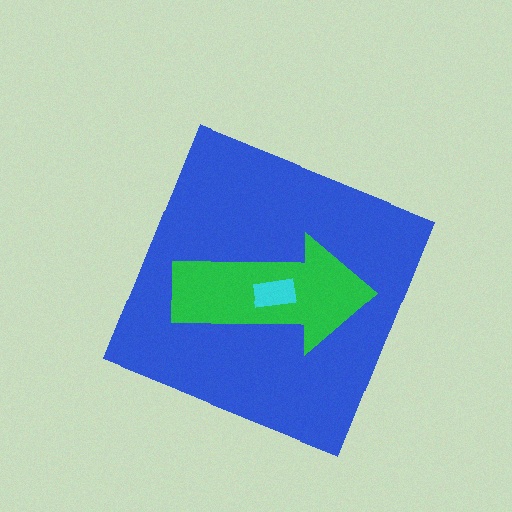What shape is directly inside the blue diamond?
The green arrow.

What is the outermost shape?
The blue diamond.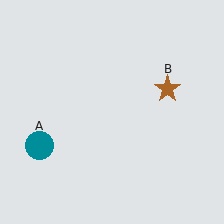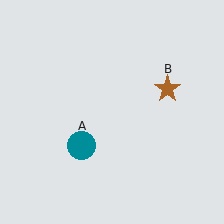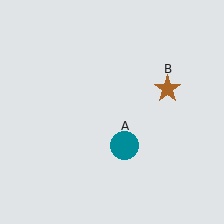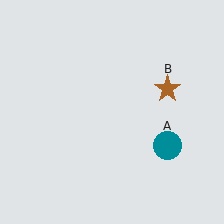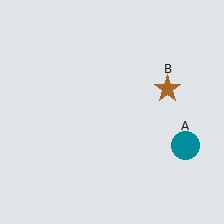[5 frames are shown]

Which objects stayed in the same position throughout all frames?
Brown star (object B) remained stationary.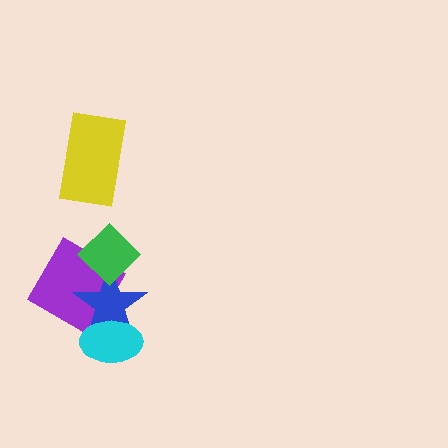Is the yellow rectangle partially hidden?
No, no other shape covers it.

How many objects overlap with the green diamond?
2 objects overlap with the green diamond.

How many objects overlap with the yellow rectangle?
0 objects overlap with the yellow rectangle.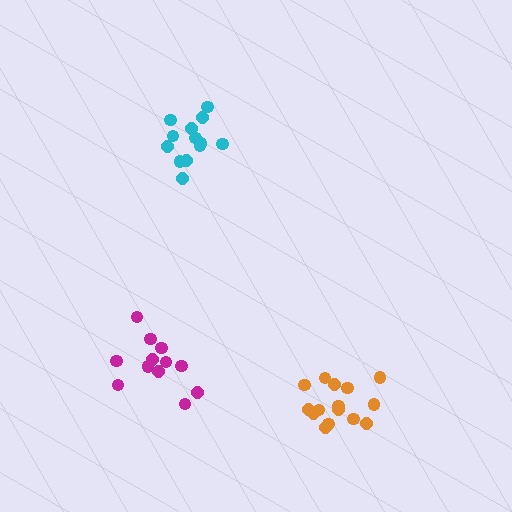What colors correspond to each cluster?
The clusters are colored: cyan, magenta, orange.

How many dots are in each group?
Group 1: 13 dots, Group 2: 12 dots, Group 3: 15 dots (40 total).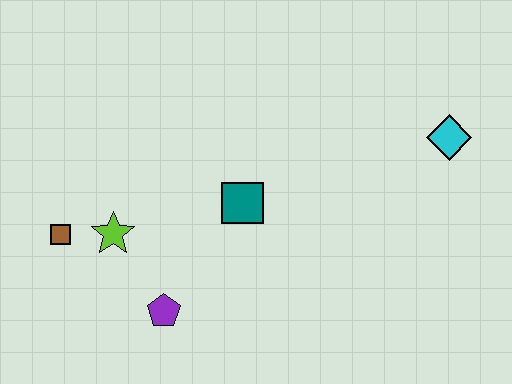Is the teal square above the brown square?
Yes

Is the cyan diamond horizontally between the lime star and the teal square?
No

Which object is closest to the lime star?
The brown square is closest to the lime star.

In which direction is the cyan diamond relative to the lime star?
The cyan diamond is to the right of the lime star.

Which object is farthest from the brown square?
The cyan diamond is farthest from the brown square.